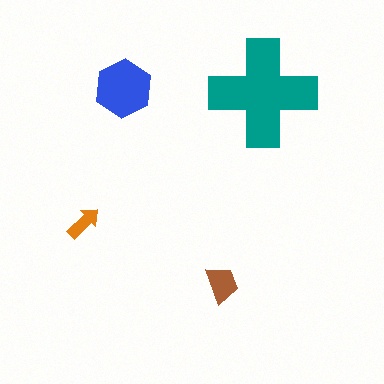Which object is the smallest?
The orange arrow.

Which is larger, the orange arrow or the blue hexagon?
The blue hexagon.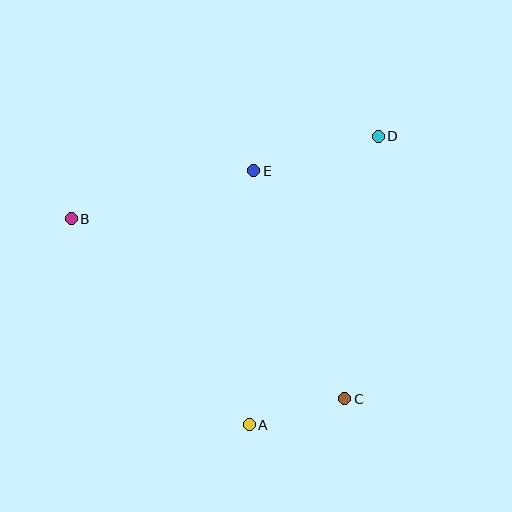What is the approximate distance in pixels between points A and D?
The distance between A and D is approximately 316 pixels.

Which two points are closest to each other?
Points A and C are closest to each other.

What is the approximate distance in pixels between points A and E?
The distance between A and E is approximately 254 pixels.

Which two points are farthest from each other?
Points B and C are farthest from each other.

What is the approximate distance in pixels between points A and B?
The distance between A and B is approximately 272 pixels.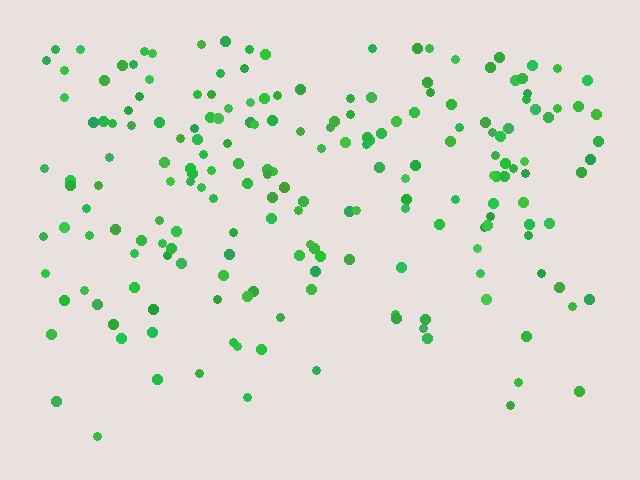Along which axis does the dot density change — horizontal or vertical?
Vertical.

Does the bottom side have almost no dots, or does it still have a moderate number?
Still a moderate number, just noticeably fewer than the top.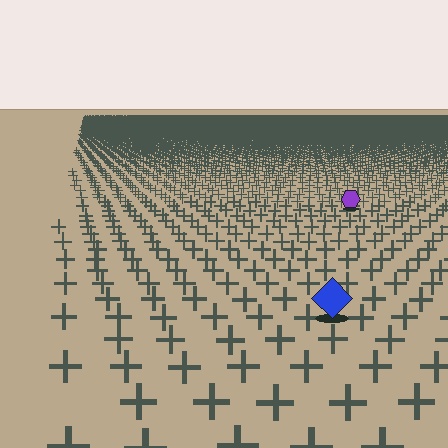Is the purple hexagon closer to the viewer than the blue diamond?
No. The blue diamond is closer — you can tell from the texture gradient: the ground texture is coarser near it.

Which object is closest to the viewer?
The blue diamond is closest. The texture marks near it are larger and more spread out.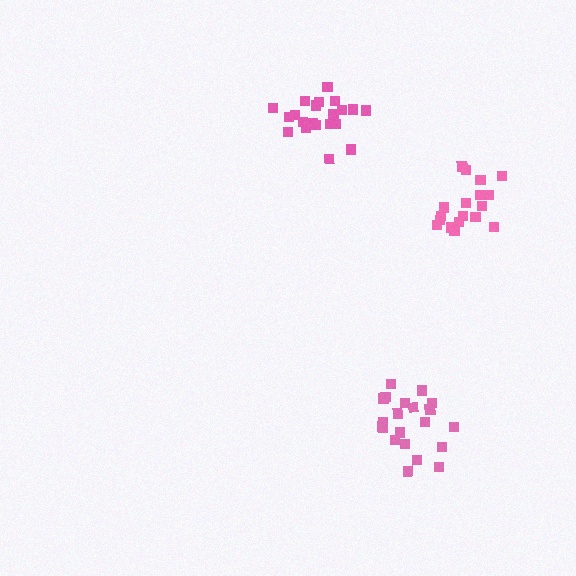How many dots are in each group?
Group 1: 21 dots, Group 2: 21 dots, Group 3: 18 dots (60 total).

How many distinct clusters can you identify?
There are 3 distinct clusters.